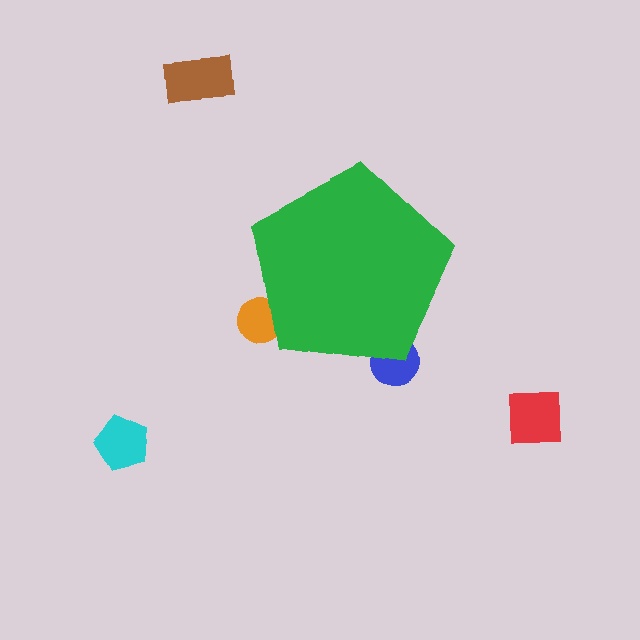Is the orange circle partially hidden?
Yes, the orange circle is partially hidden behind the green pentagon.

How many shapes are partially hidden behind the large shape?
2 shapes are partially hidden.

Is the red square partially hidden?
No, the red square is fully visible.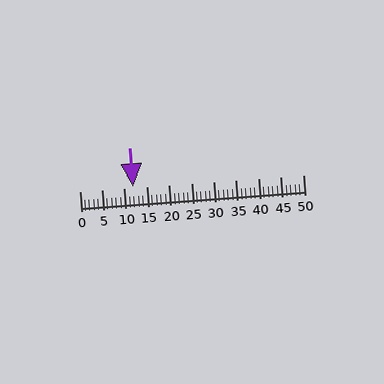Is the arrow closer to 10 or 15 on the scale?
The arrow is closer to 10.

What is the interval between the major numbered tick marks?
The major tick marks are spaced 5 units apart.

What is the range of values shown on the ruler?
The ruler shows values from 0 to 50.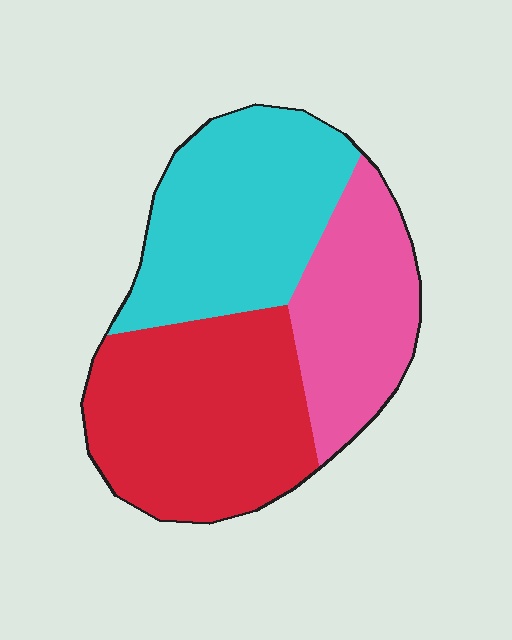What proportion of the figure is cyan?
Cyan covers about 35% of the figure.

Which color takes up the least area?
Pink, at roughly 25%.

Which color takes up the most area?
Red, at roughly 40%.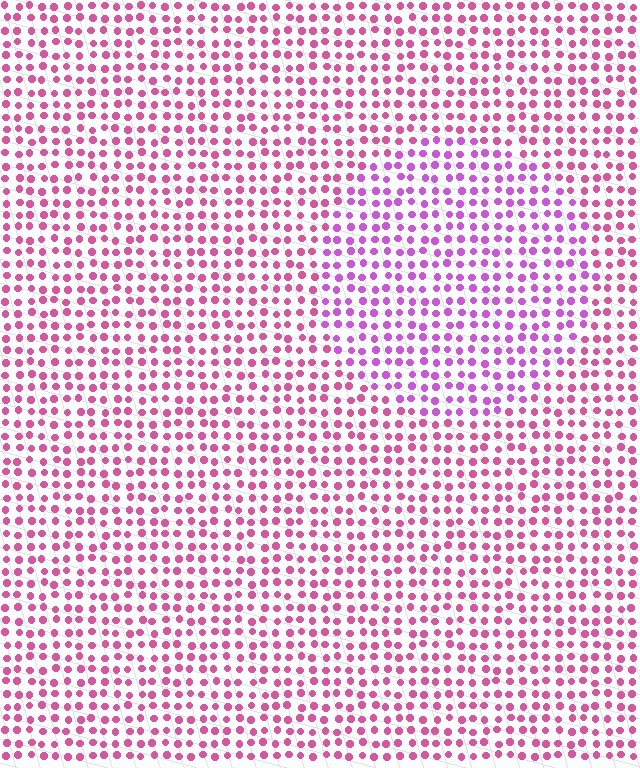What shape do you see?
I see a circle.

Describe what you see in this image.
The image is filled with small pink elements in a uniform arrangement. A circle-shaped region is visible where the elements are tinted to a slightly different hue, forming a subtle color boundary.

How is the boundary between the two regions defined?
The boundary is defined purely by a slight shift in hue (about 31 degrees). Spacing, size, and orientation are identical on both sides.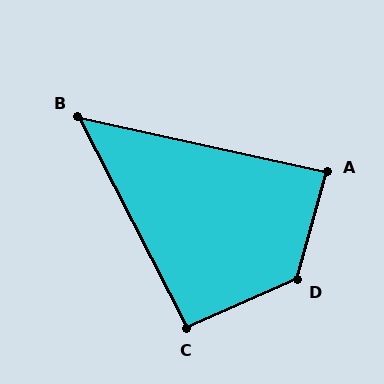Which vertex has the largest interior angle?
D, at approximately 129 degrees.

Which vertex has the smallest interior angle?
B, at approximately 51 degrees.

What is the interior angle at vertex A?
Approximately 87 degrees (approximately right).